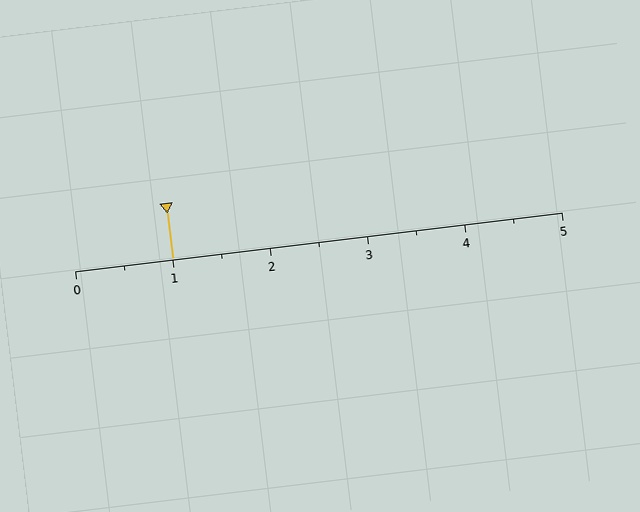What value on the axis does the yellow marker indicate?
The marker indicates approximately 1.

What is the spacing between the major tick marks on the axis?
The major ticks are spaced 1 apart.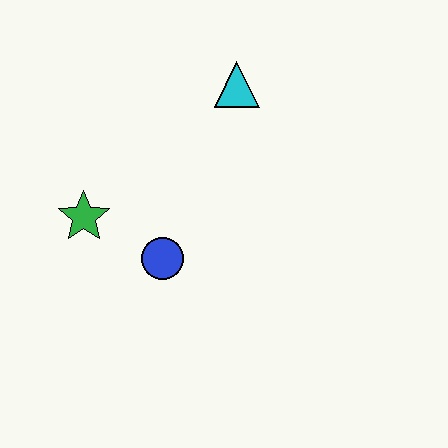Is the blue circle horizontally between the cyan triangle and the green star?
Yes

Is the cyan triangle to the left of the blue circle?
No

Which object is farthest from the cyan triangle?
The green star is farthest from the cyan triangle.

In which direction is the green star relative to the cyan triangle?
The green star is to the left of the cyan triangle.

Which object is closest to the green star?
The blue circle is closest to the green star.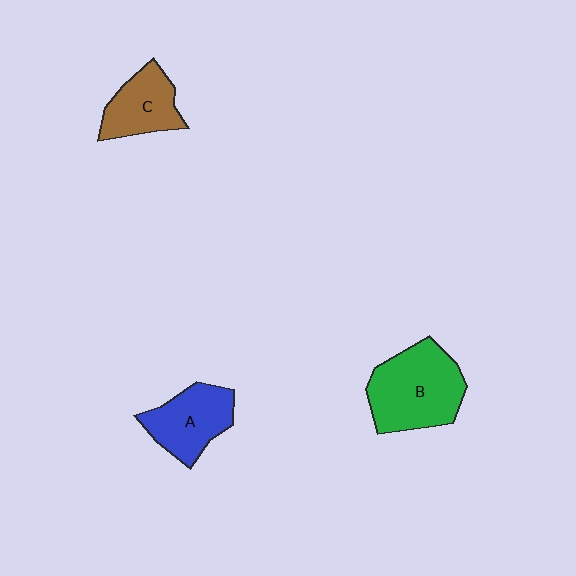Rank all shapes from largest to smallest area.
From largest to smallest: B (green), A (blue), C (brown).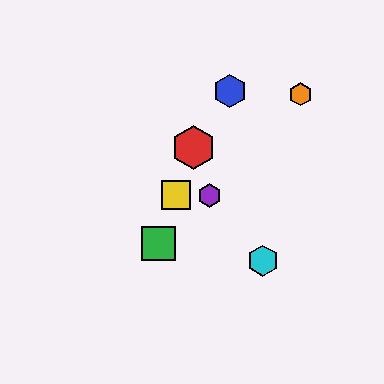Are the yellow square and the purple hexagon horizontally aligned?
Yes, both are at y≈195.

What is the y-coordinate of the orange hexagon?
The orange hexagon is at y≈94.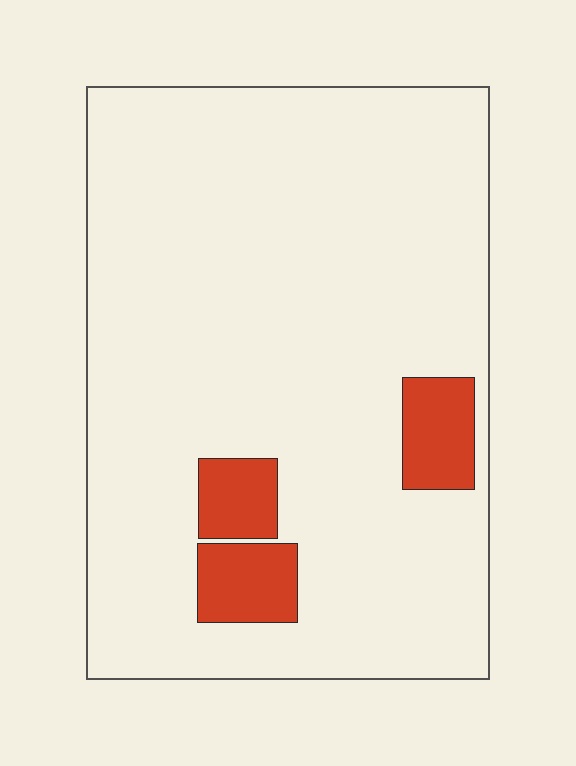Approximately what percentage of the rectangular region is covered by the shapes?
Approximately 10%.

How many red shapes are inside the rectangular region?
3.